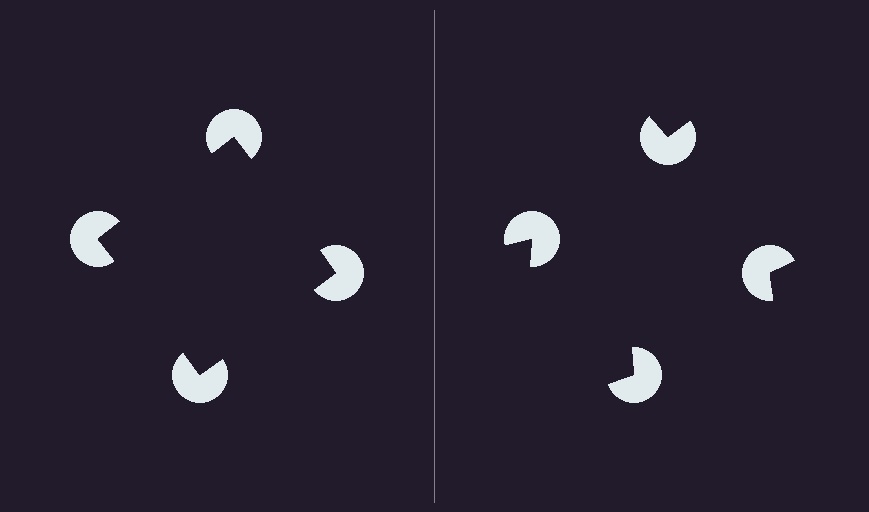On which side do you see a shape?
An illusory square appears on the left side. On the right side the wedge cuts are rotated, so no coherent shape forms.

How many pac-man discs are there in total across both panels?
8 — 4 on each side.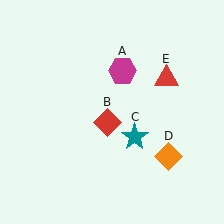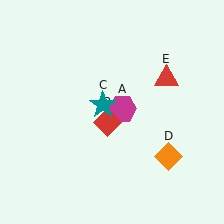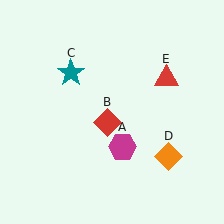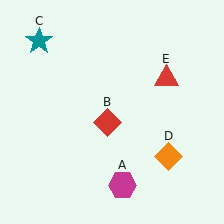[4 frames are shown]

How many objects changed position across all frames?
2 objects changed position: magenta hexagon (object A), teal star (object C).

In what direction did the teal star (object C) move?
The teal star (object C) moved up and to the left.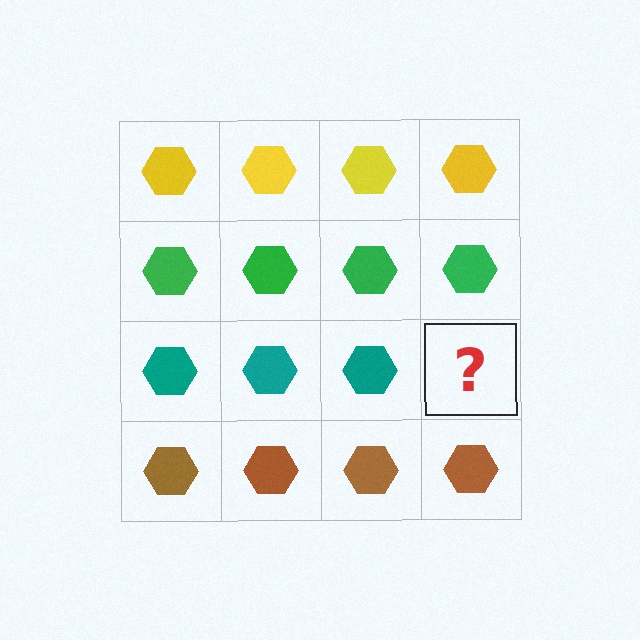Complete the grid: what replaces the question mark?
The question mark should be replaced with a teal hexagon.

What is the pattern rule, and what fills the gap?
The rule is that each row has a consistent color. The gap should be filled with a teal hexagon.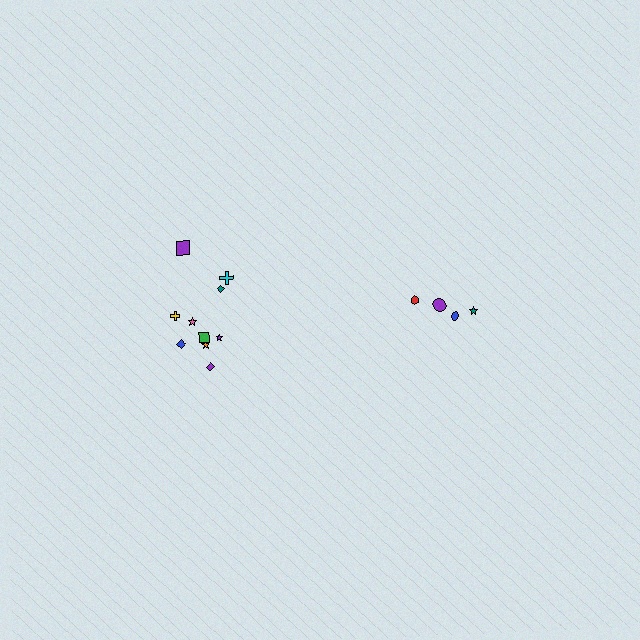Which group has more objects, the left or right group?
The left group.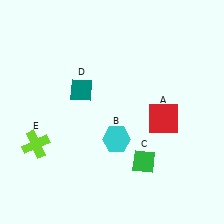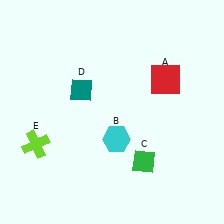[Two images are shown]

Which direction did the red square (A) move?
The red square (A) moved up.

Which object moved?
The red square (A) moved up.